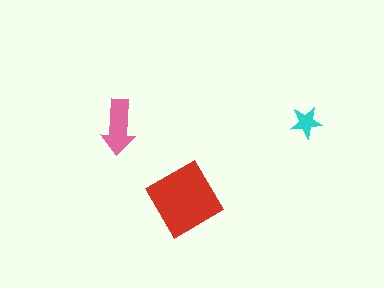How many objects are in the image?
There are 3 objects in the image.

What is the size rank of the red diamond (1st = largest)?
1st.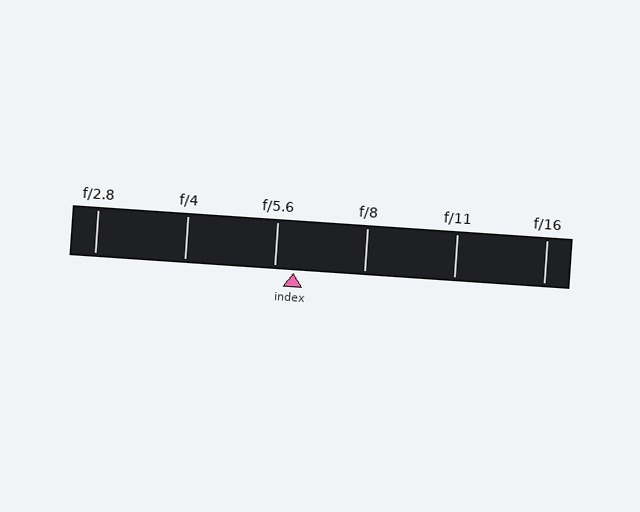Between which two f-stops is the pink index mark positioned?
The index mark is between f/5.6 and f/8.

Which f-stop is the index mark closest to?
The index mark is closest to f/5.6.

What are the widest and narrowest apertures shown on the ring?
The widest aperture shown is f/2.8 and the narrowest is f/16.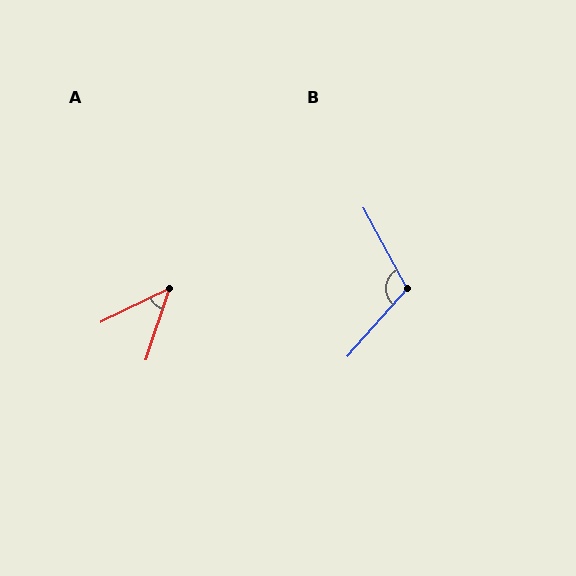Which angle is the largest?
B, at approximately 111 degrees.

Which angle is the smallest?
A, at approximately 46 degrees.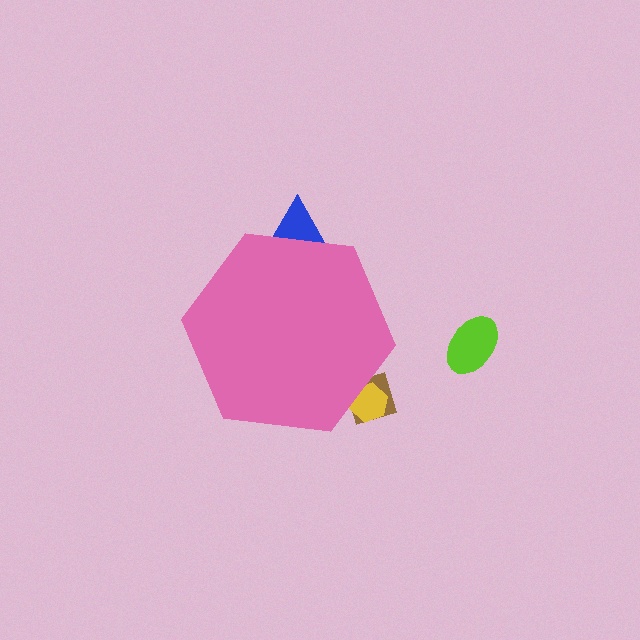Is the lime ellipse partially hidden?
No, the lime ellipse is fully visible.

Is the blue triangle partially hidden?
Yes, the blue triangle is partially hidden behind the pink hexagon.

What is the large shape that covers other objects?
A pink hexagon.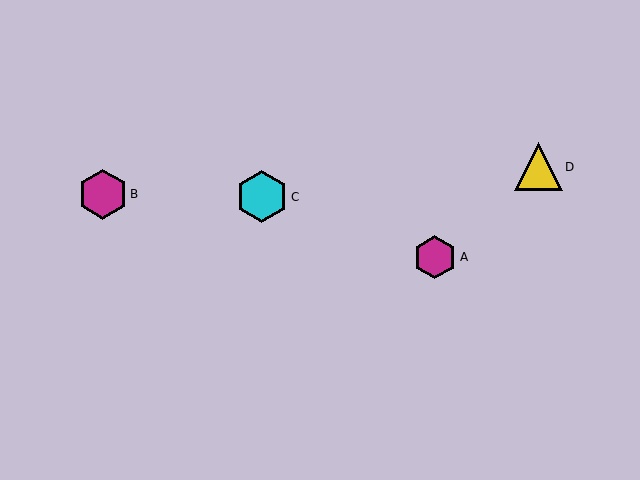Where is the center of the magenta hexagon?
The center of the magenta hexagon is at (435, 257).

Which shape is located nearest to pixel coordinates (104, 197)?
The magenta hexagon (labeled B) at (103, 194) is nearest to that location.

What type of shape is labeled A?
Shape A is a magenta hexagon.